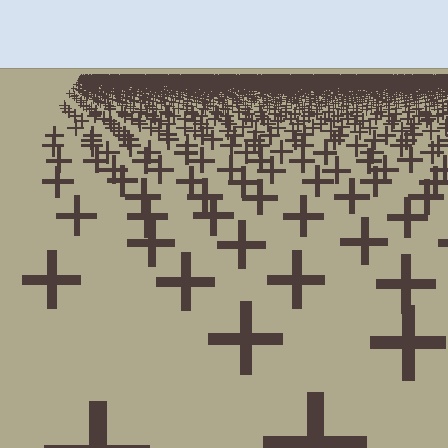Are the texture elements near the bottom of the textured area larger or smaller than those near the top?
Larger. Near the bottom, elements are closer to the viewer and appear at a bigger on-screen size.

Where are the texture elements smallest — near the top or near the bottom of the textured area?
Near the top.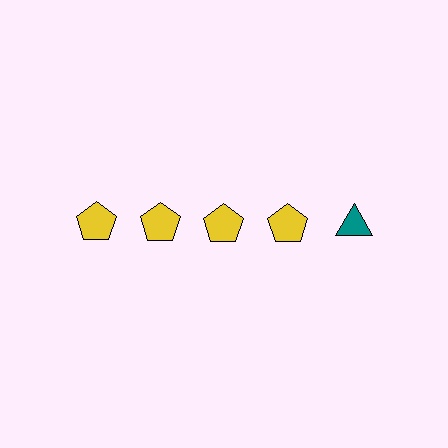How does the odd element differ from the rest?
It differs in both color (teal instead of yellow) and shape (triangle instead of pentagon).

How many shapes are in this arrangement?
There are 5 shapes arranged in a grid pattern.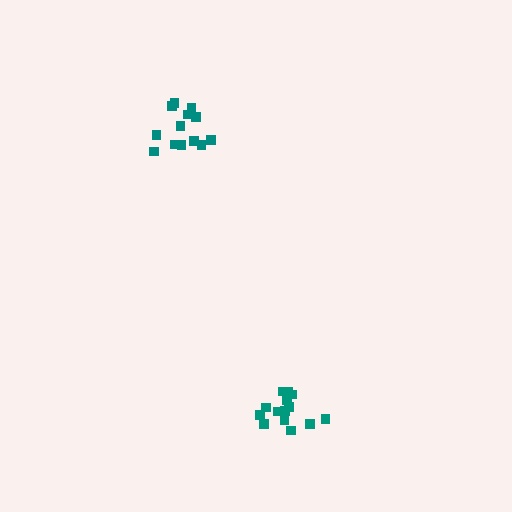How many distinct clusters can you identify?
There are 2 distinct clusters.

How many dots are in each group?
Group 1: 14 dots, Group 2: 13 dots (27 total).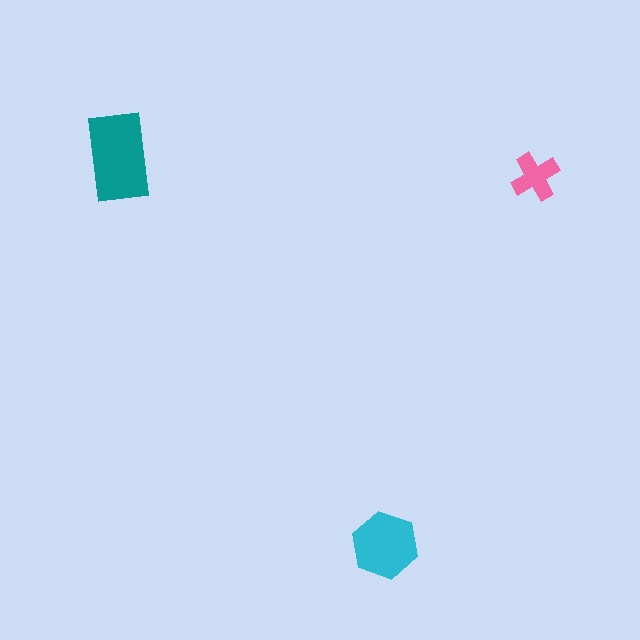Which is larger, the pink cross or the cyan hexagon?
The cyan hexagon.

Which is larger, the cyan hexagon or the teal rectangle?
The teal rectangle.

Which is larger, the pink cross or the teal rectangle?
The teal rectangle.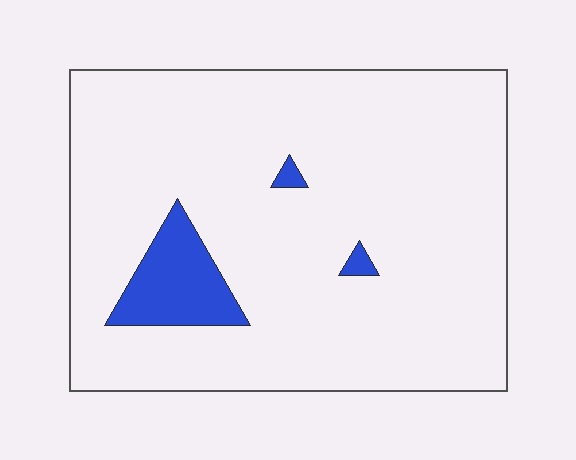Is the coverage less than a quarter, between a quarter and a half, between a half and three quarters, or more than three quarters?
Less than a quarter.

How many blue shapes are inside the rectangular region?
3.